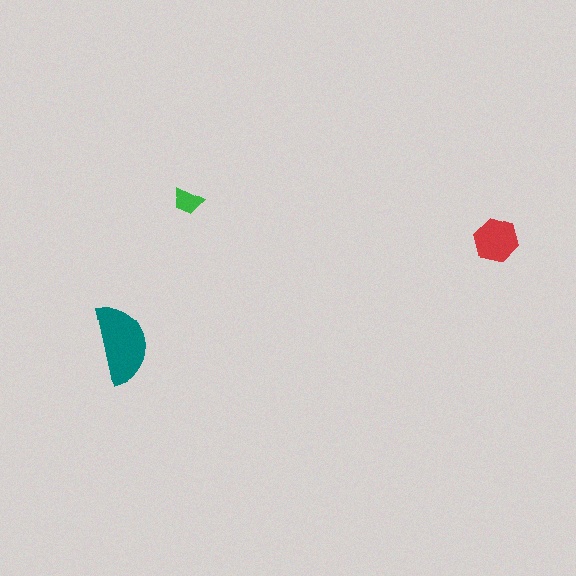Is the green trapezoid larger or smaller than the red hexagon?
Smaller.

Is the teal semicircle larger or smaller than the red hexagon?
Larger.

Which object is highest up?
The green trapezoid is topmost.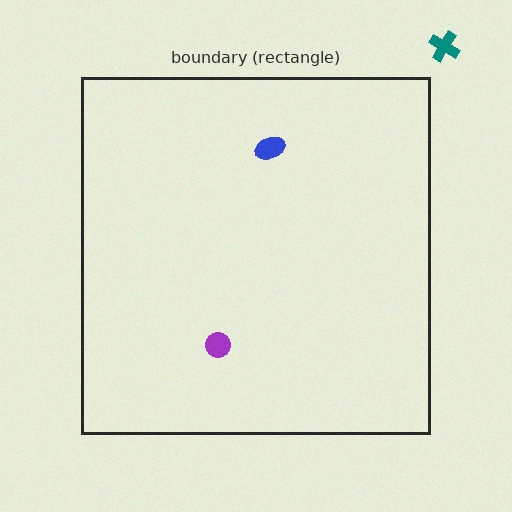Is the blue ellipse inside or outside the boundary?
Inside.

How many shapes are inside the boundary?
2 inside, 1 outside.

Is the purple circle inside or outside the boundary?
Inside.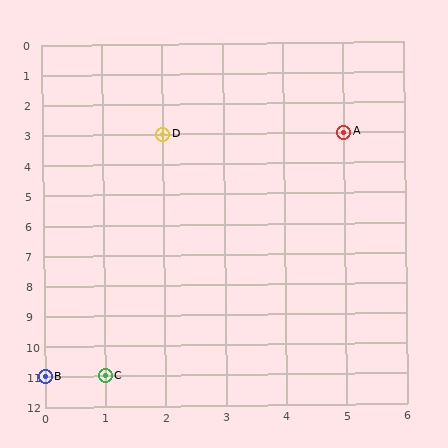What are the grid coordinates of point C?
Point C is at grid coordinates (1, 11).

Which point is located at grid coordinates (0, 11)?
Point B is at (0, 11).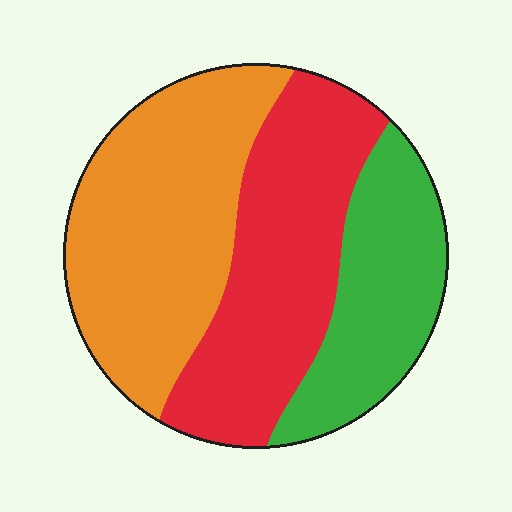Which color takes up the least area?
Green, at roughly 25%.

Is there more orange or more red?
Orange.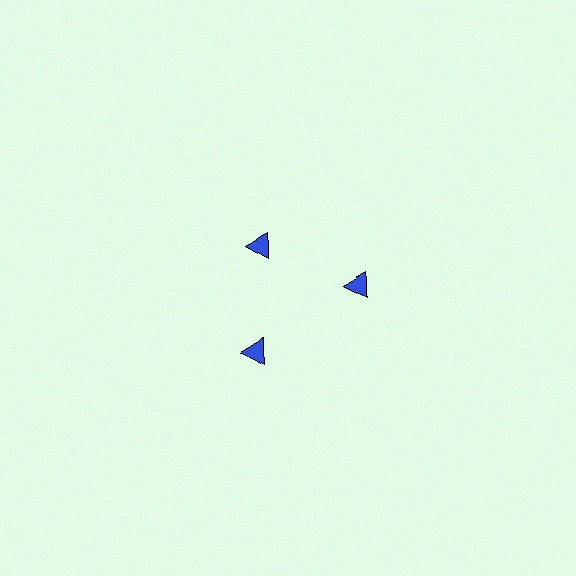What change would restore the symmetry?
The symmetry would be restored by moving it outward, back onto the ring so that all 3 triangles sit at equal angles and equal distance from the center.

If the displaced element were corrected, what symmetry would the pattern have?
It would have 3-fold rotational symmetry — the pattern would map onto itself every 120 degrees.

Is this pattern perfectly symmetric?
No. The 3 blue triangles are arranged in a ring, but one element near the 11 o'clock position is pulled inward toward the center, breaking the 3-fold rotational symmetry.